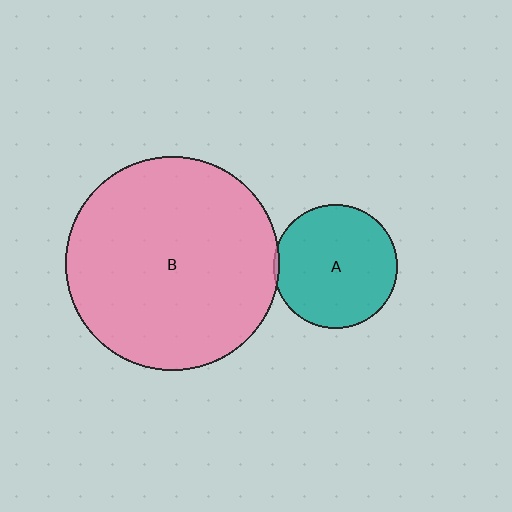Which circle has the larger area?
Circle B (pink).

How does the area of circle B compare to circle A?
Approximately 3.0 times.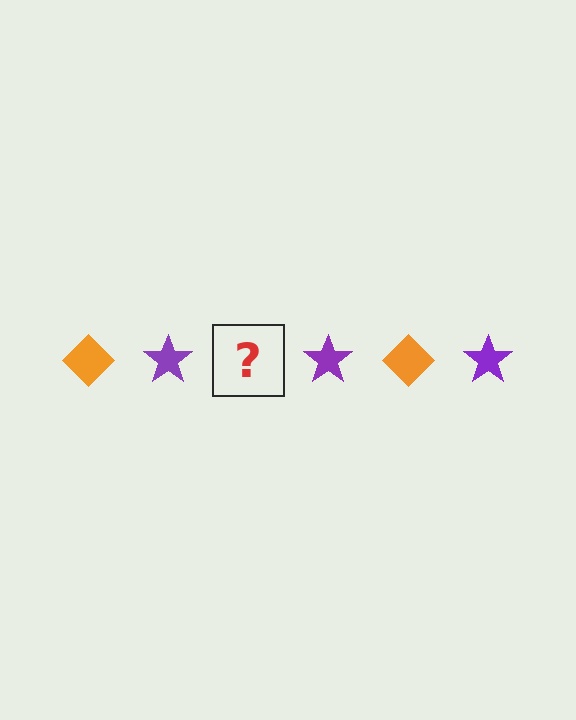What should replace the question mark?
The question mark should be replaced with an orange diamond.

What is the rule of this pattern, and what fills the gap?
The rule is that the pattern alternates between orange diamond and purple star. The gap should be filled with an orange diamond.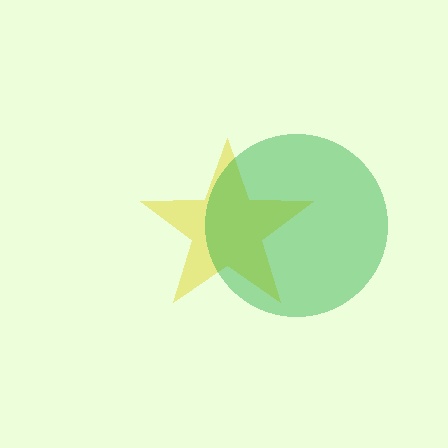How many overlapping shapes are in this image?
There are 2 overlapping shapes in the image.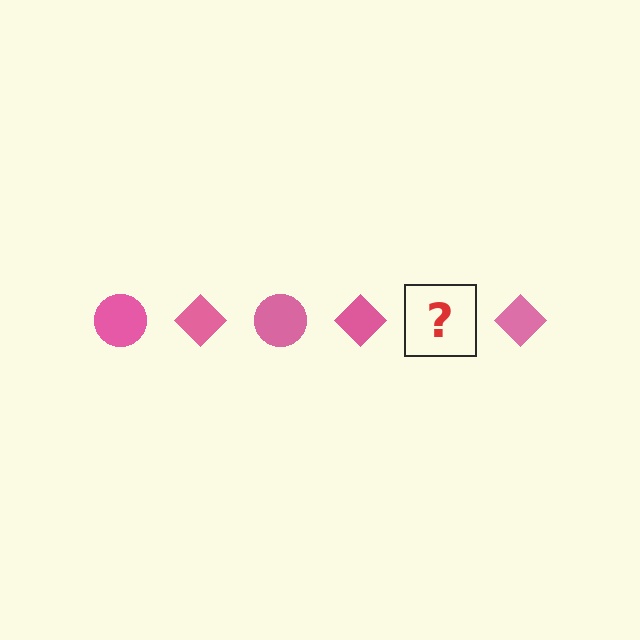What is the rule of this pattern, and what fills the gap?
The rule is that the pattern cycles through circle, diamond shapes in pink. The gap should be filled with a pink circle.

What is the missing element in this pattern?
The missing element is a pink circle.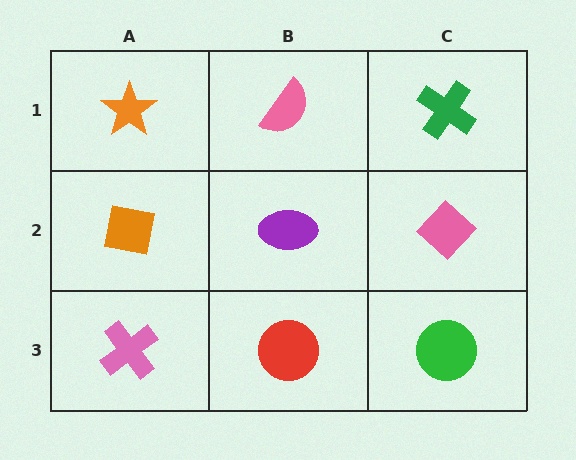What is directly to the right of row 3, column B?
A green circle.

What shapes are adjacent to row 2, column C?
A green cross (row 1, column C), a green circle (row 3, column C), a purple ellipse (row 2, column B).